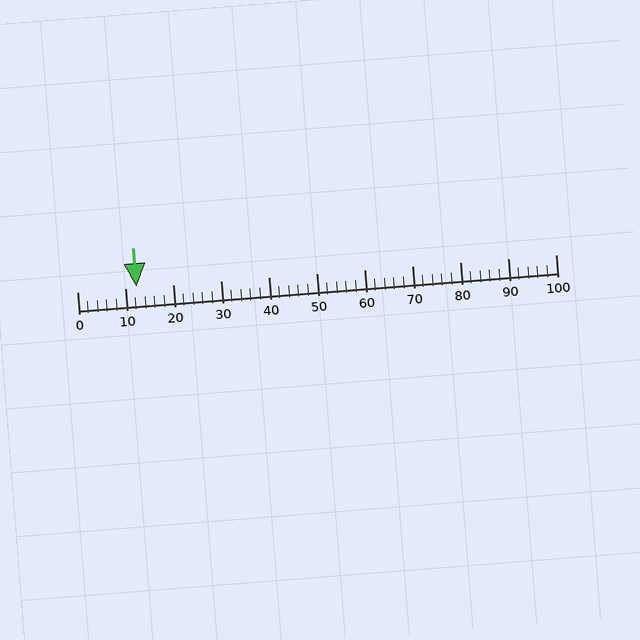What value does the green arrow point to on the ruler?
The green arrow points to approximately 12.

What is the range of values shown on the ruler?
The ruler shows values from 0 to 100.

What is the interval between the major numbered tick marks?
The major tick marks are spaced 10 units apart.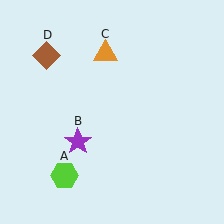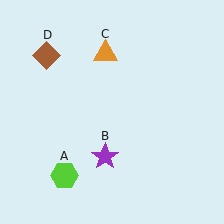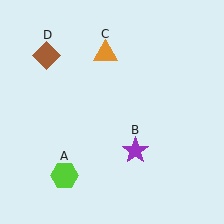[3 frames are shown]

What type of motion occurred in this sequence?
The purple star (object B) rotated counterclockwise around the center of the scene.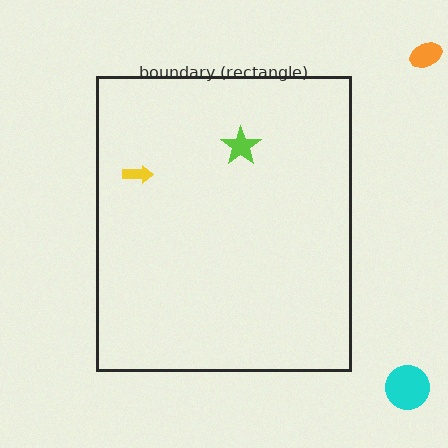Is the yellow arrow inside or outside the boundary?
Inside.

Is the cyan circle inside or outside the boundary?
Outside.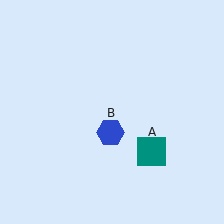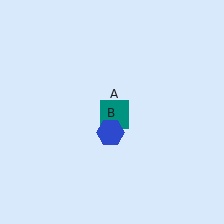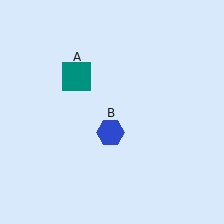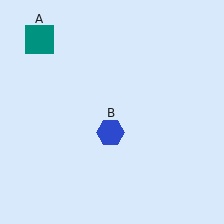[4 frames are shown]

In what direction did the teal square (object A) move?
The teal square (object A) moved up and to the left.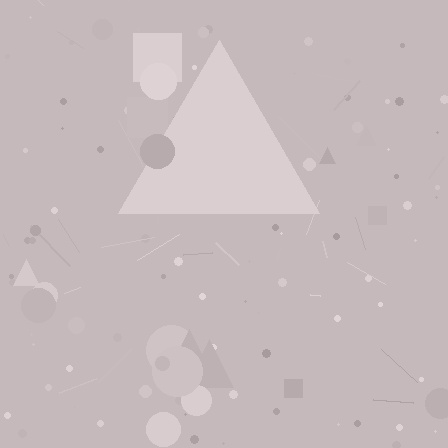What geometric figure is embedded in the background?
A triangle is embedded in the background.